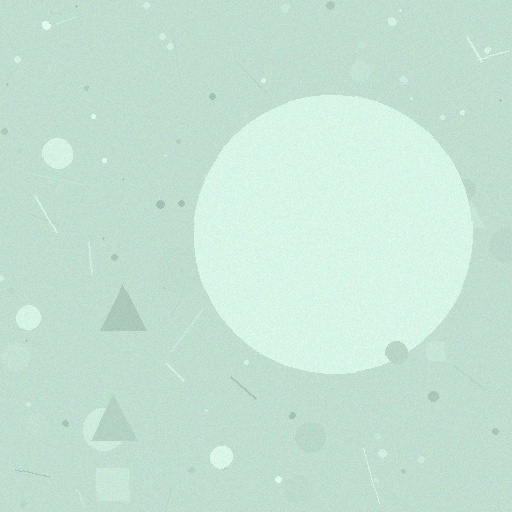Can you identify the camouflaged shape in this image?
The camouflaged shape is a circle.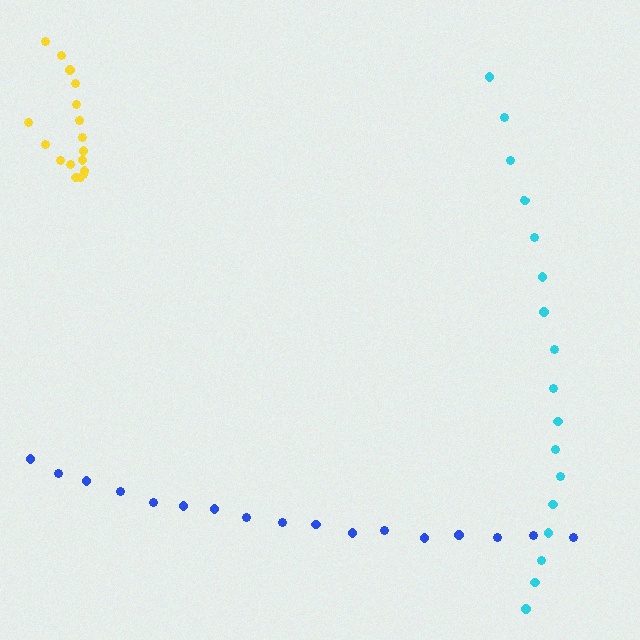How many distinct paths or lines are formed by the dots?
There are 3 distinct paths.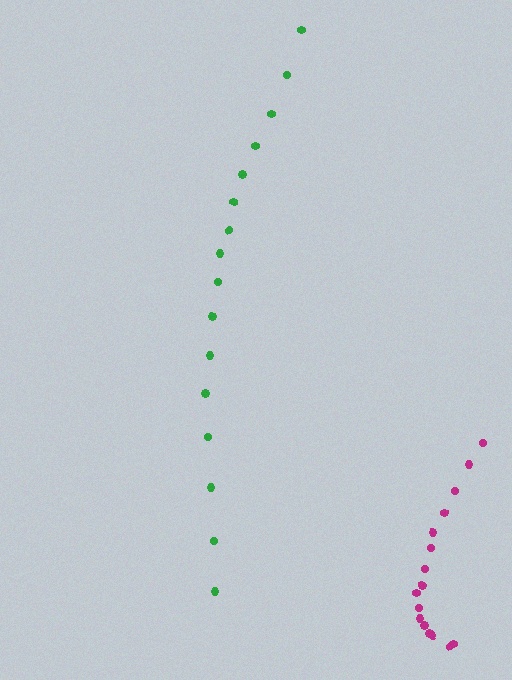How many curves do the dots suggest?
There are 2 distinct paths.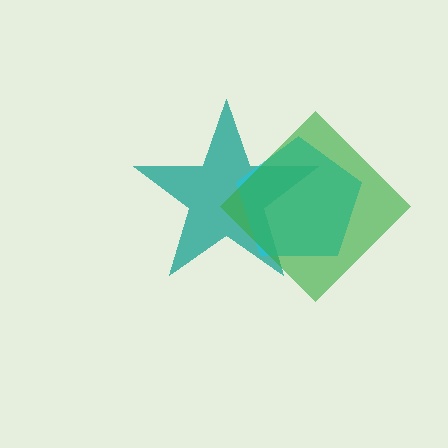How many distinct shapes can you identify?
There are 3 distinct shapes: a teal star, a cyan pentagon, a green diamond.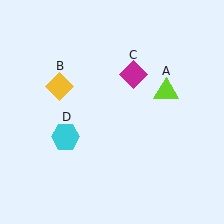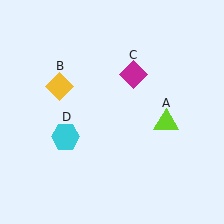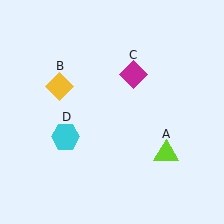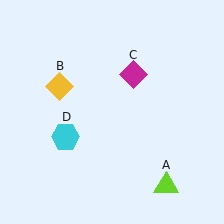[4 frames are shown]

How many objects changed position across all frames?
1 object changed position: lime triangle (object A).